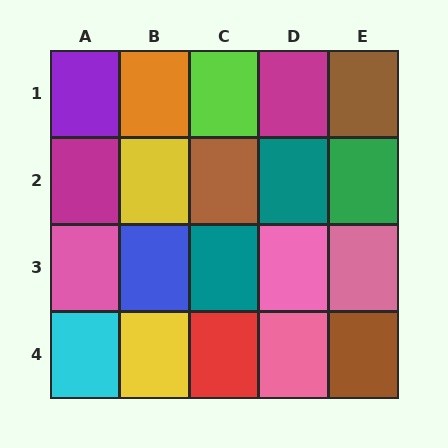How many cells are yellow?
2 cells are yellow.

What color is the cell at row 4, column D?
Pink.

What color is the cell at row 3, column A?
Pink.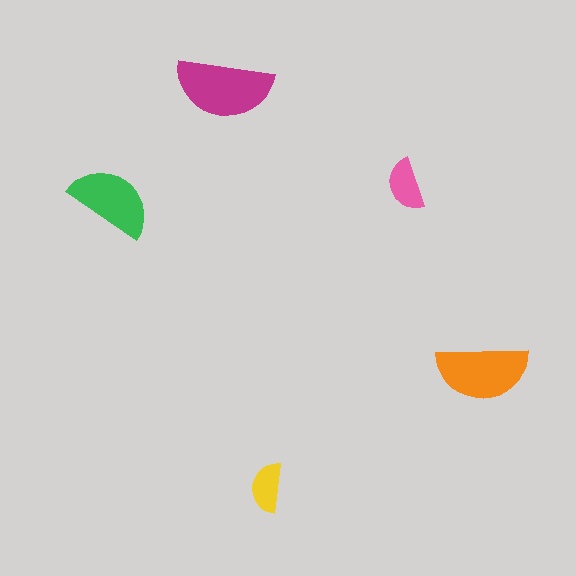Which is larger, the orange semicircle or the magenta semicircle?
The magenta one.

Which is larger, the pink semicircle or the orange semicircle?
The orange one.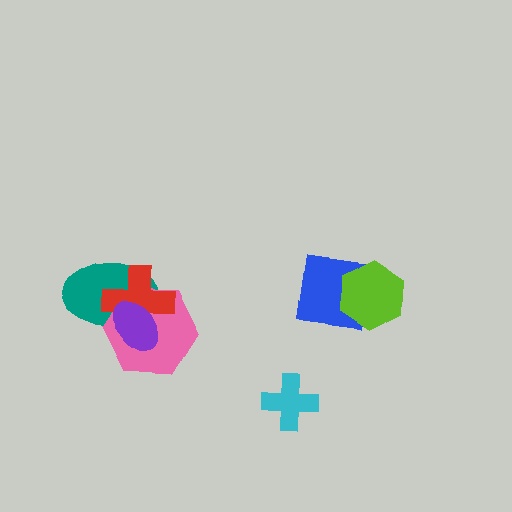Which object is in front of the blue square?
The lime hexagon is in front of the blue square.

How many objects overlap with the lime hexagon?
1 object overlaps with the lime hexagon.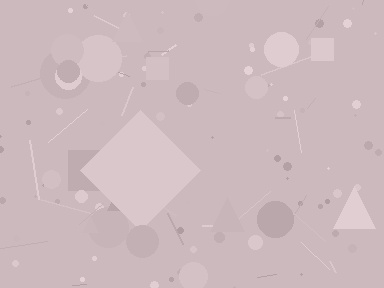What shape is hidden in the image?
A diamond is hidden in the image.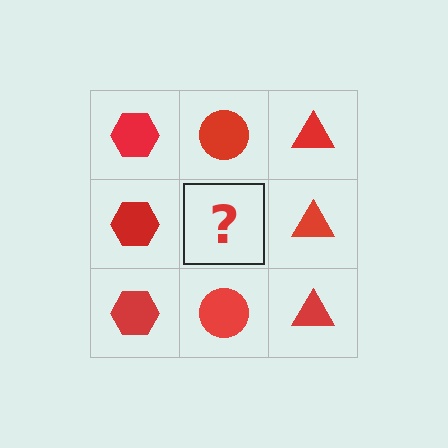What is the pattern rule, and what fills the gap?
The rule is that each column has a consistent shape. The gap should be filled with a red circle.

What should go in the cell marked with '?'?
The missing cell should contain a red circle.